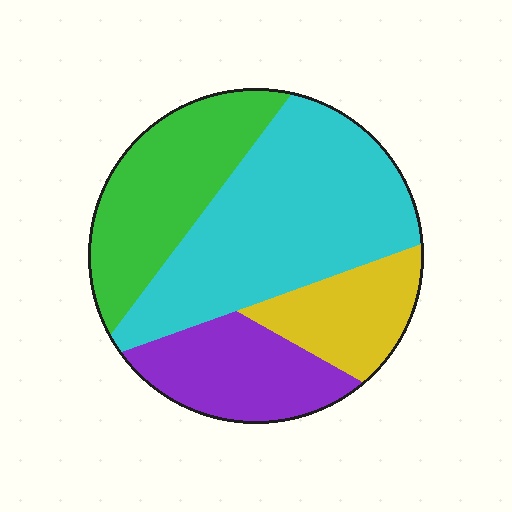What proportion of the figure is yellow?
Yellow takes up less than a sixth of the figure.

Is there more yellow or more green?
Green.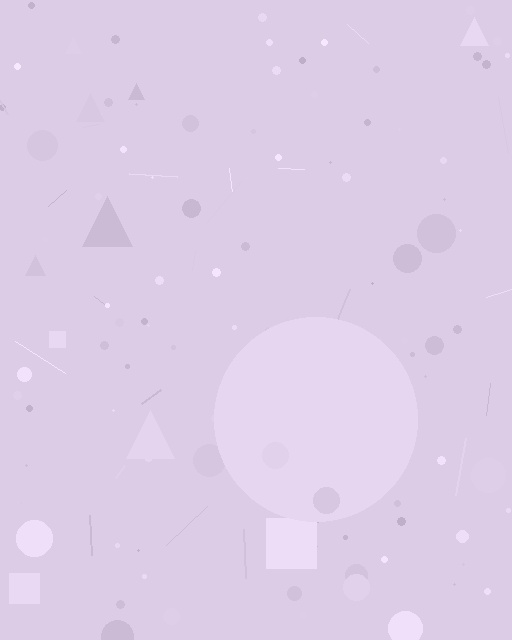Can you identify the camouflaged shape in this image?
The camouflaged shape is a circle.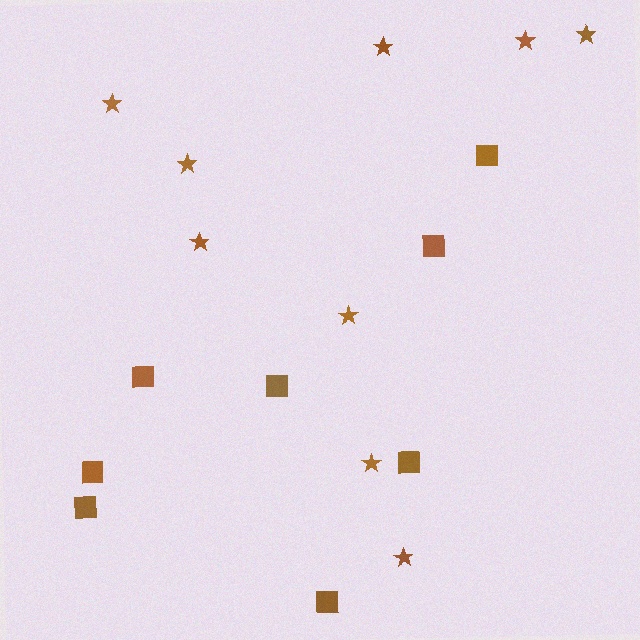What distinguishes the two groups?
There are 2 groups: one group of squares (8) and one group of stars (9).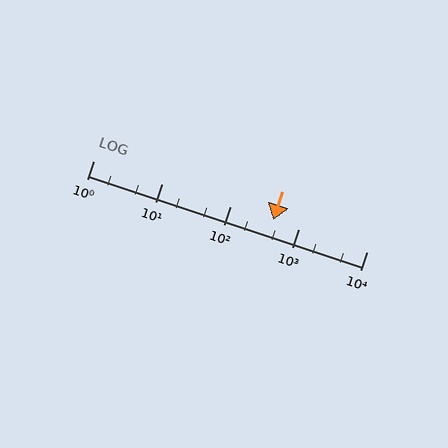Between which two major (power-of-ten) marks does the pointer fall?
The pointer is between 100 and 1000.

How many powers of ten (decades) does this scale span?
The scale spans 4 decades, from 1 to 10000.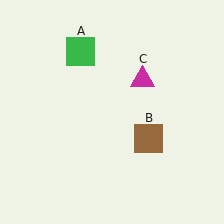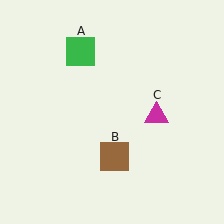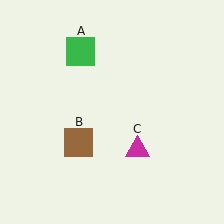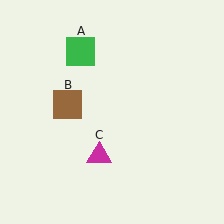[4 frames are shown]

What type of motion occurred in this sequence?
The brown square (object B), magenta triangle (object C) rotated clockwise around the center of the scene.